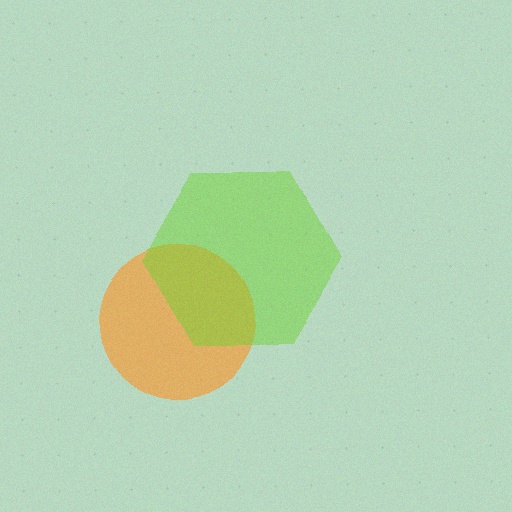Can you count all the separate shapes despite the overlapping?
Yes, there are 2 separate shapes.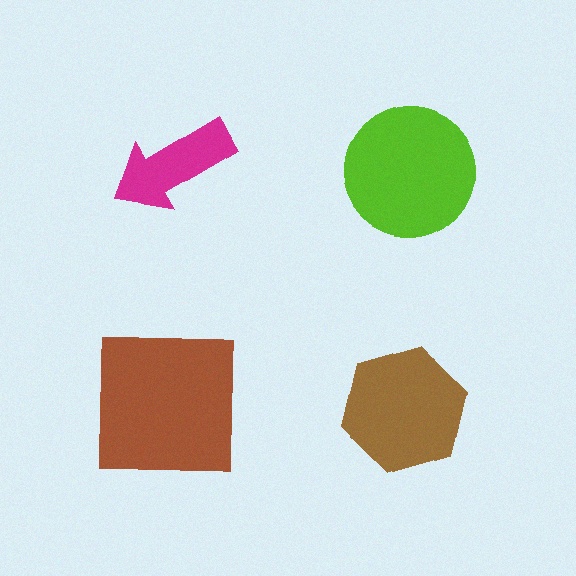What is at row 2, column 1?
A brown square.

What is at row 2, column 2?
A brown hexagon.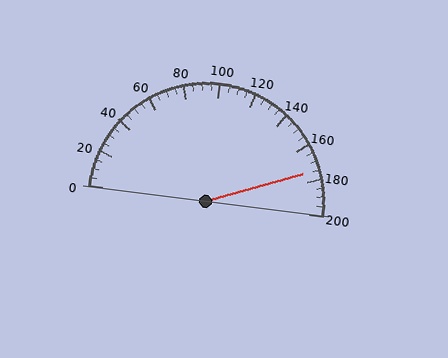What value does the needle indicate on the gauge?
The needle indicates approximately 175.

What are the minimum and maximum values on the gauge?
The gauge ranges from 0 to 200.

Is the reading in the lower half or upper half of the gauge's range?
The reading is in the upper half of the range (0 to 200).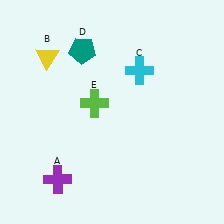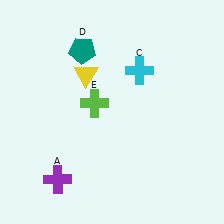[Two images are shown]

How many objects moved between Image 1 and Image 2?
1 object moved between the two images.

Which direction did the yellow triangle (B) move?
The yellow triangle (B) moved right.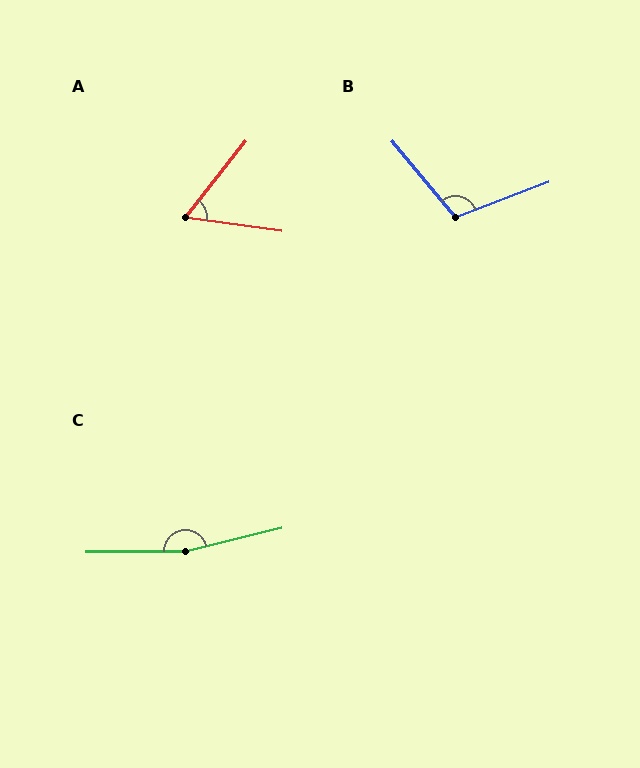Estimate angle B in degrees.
Approximately 109 degrees.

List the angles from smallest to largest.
A (60°), B (109°), C (167°).